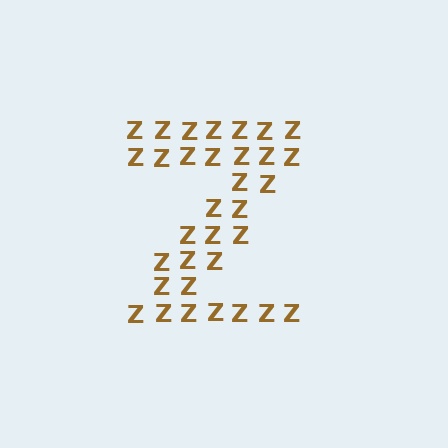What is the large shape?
The large shape is the letter Z.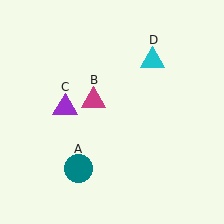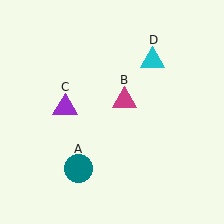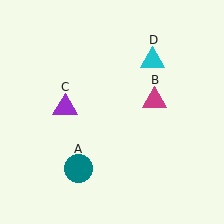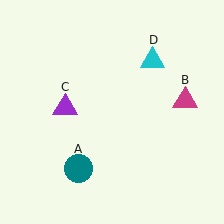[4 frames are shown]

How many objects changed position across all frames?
1 object changed position: magenta triangle (object B).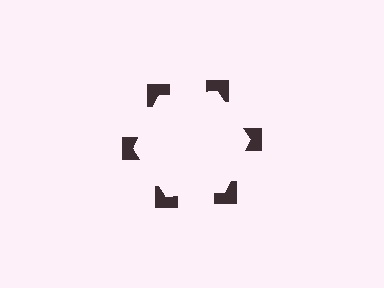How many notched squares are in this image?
There are 6 — one at each vertex of the illusory hexagon.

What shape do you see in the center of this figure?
An illusory hexagon — its edges are inferred from the aligned wedge cuts in the notched squares, not physically drawn.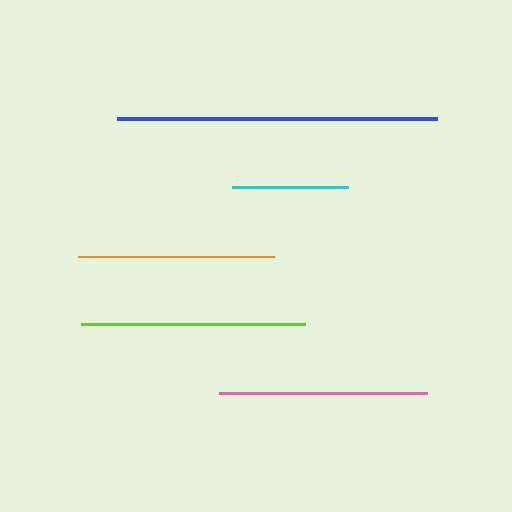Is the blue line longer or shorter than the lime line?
The blue line is longer than the lime line.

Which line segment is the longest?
The blue line is the longest at approximately 320 pixels.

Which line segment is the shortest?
The cyan line is the shortest at approximately 116 pixels.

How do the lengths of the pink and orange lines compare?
The pink and orange lines are approximately the same length.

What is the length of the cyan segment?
The cyan segment is approximately 116 pixels long.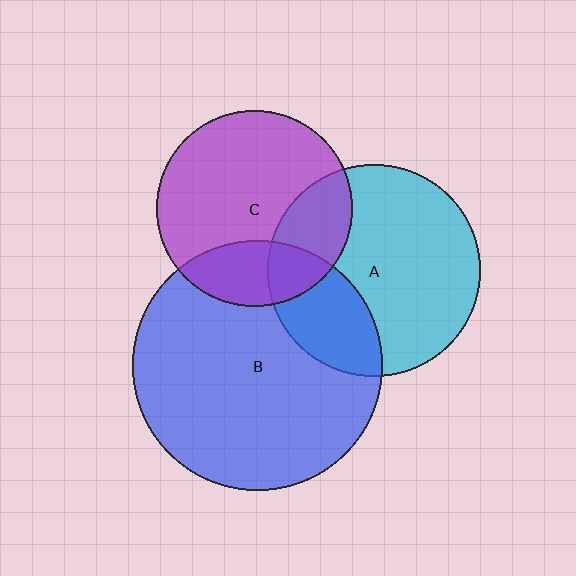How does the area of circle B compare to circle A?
Approximately 1.4 times.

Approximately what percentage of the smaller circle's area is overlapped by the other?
Approximately 25%.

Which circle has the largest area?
Circle B (blue).